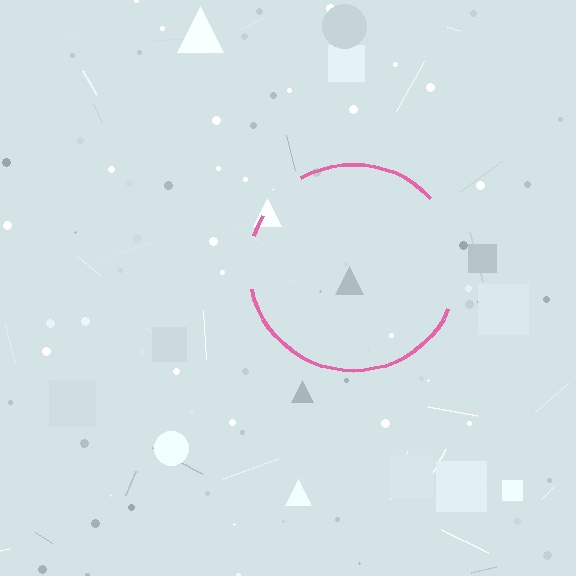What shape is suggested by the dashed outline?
The dashed outline suggests a circle.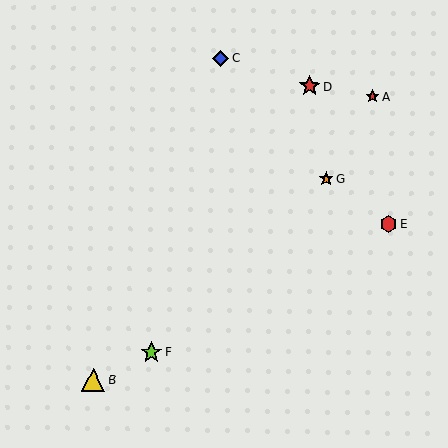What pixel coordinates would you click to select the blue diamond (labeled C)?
Click at (220, 58) to select the blue diamond C.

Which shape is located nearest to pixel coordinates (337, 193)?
The orange star (labeled G) at (326, 179) is nearest to that location.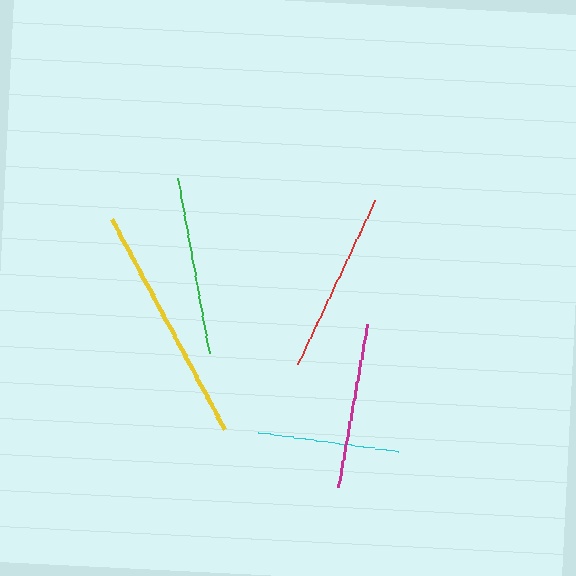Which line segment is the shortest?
The cyan line is the shortest at approximately 142 pixels.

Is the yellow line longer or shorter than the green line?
The yellow line is longer than the green line.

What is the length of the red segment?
The red segment is approximately 182 pixels long.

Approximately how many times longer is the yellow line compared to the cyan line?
The yellow line is approximately 1.7 times the length of the cyan line.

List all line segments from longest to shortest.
From longest to shortest: yellow, red, green, magenta, cyan.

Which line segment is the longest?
The yellow line is the longest at approximately 238 pixels.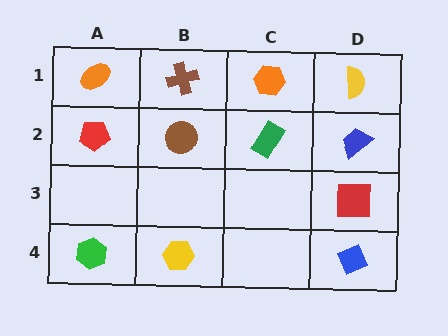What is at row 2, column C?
A green rectangle.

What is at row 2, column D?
A blue trapezoid.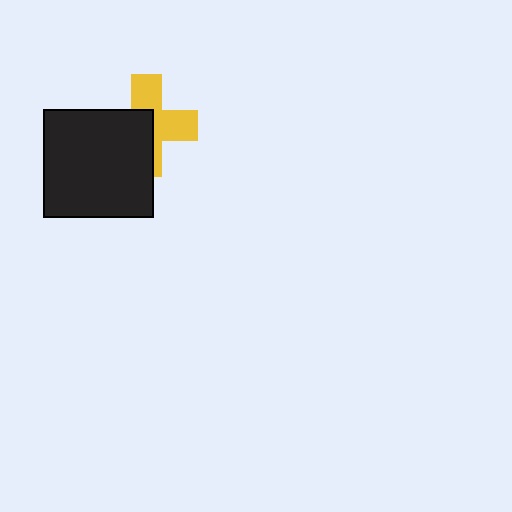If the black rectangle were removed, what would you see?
You would see the complete yellow cross.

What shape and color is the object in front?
The object in front is a black rectangle.